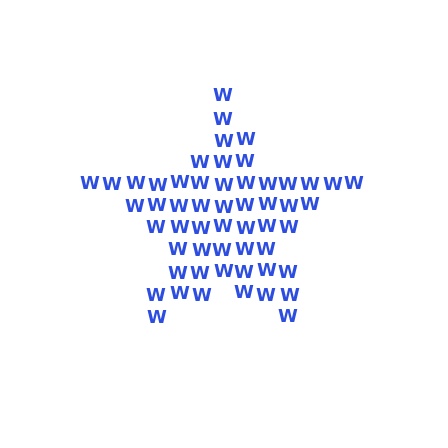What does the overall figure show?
The overall figure shows a star.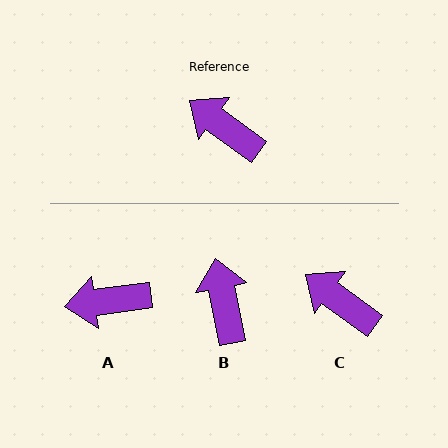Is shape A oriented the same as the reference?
No, it is off by about 44 degrees.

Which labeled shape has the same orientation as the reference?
C.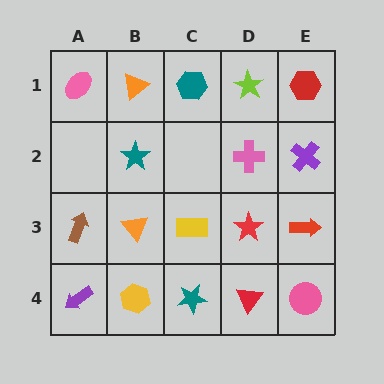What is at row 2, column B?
A teal star.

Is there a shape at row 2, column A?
No, that cell is empty.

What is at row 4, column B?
A yellow hexagon.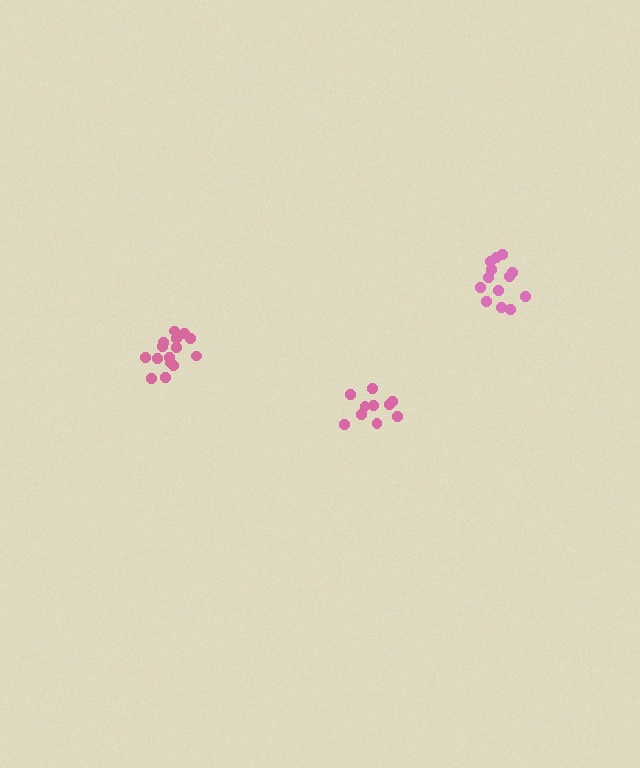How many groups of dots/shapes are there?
There are 3 groups.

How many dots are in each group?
Group 1: 15 dots, Group 2: 13 dots, Group 3: 10 dots (38 total).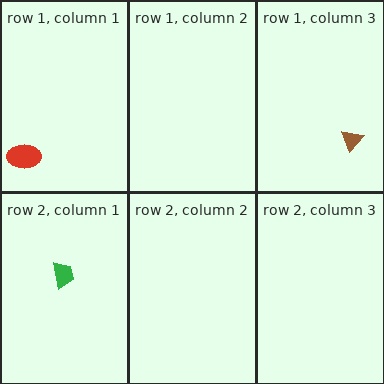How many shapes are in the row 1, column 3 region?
1.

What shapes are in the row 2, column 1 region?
The green trapezoid.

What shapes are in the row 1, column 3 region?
The brown triangle.